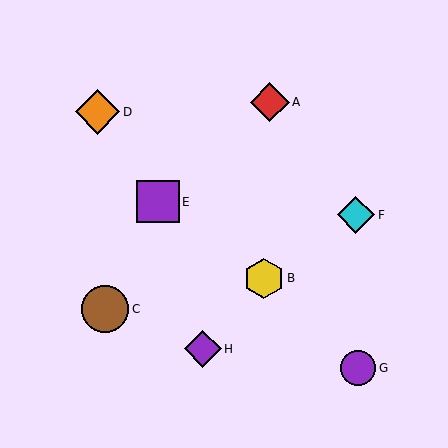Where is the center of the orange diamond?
The center of the orange diamond is at (98, 112).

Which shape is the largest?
The brown circle (labeled C) is the largest.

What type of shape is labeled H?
Shape H is a purple diamond.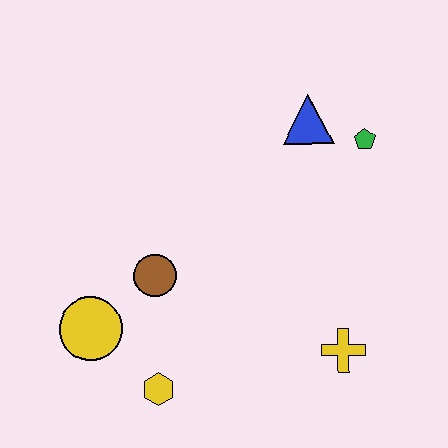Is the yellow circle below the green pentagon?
Yes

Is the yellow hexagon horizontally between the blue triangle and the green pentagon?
No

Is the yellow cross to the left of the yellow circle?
No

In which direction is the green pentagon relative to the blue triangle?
The green pentagon is to the right of the blue triangle.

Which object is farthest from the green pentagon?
The yellow circle is farthest from the green pentagon.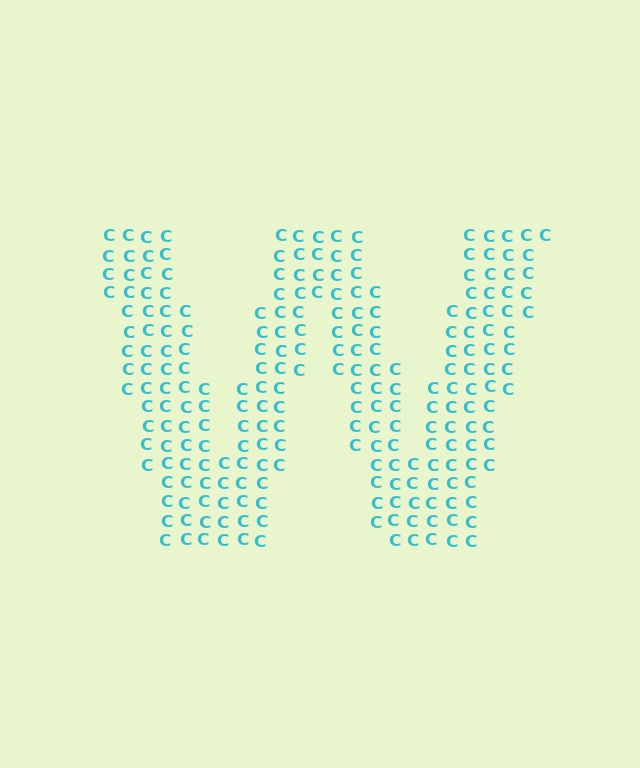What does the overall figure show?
The overall figure shows the letter W.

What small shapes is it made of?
It is made of small letter C's.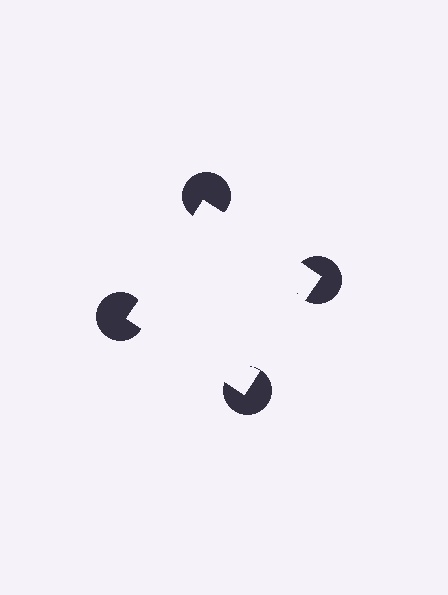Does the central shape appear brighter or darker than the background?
It typically appears slightly brighter than the background, even though no actual brightness change is drawn.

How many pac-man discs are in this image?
There are 4 — one at each vertex of the illusory square.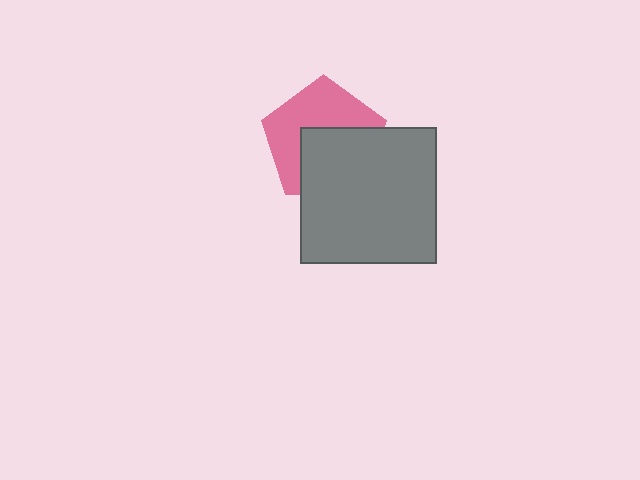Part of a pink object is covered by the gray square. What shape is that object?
It is a pentagon.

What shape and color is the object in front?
The object in front is a gray square.